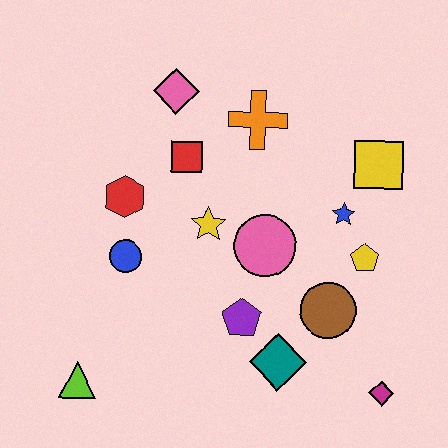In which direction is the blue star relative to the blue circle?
The blue star is to the right of the blue circle.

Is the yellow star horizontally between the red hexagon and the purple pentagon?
Yes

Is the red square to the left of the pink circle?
Yes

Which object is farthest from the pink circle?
The lime triangle is farthest from the pink circle.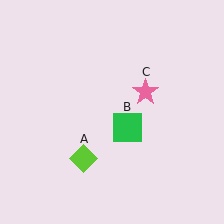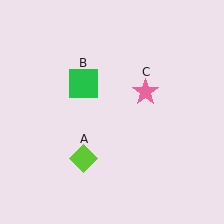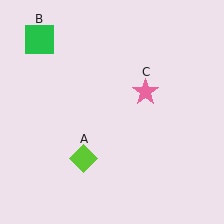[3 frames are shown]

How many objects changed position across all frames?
1 object changed position: green square (object B).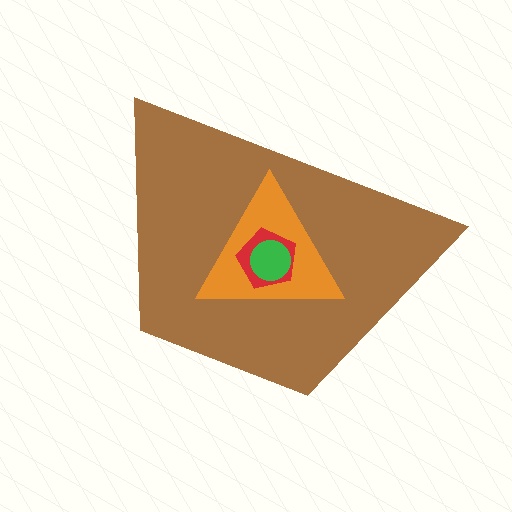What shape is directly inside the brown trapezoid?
The orange triangle.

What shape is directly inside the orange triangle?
The red pentagon.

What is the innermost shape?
The green circle.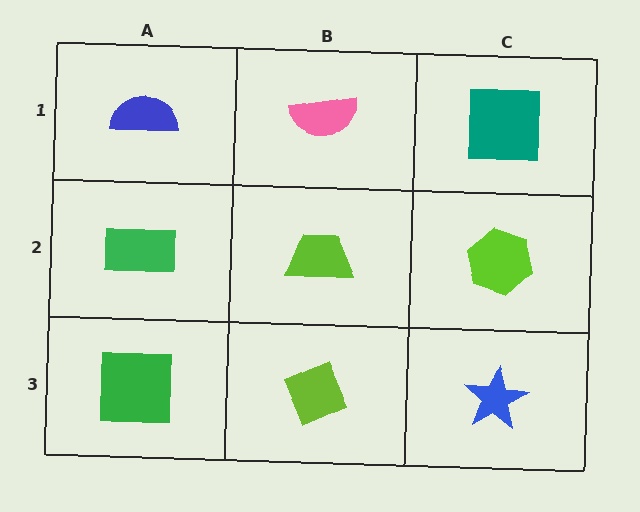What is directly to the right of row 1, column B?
A teal square.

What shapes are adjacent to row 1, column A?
A green rectangle (row 2, column A), a pink semicircle (row 1, column B).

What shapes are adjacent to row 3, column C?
A lime hexagon (row 2, column C), a lime diamond (row 3, column B).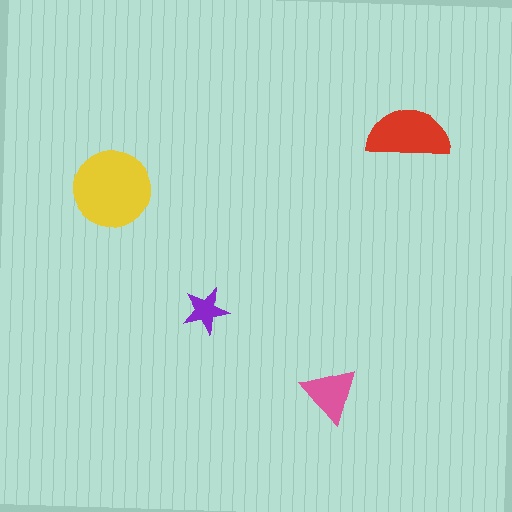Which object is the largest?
The yellow circle.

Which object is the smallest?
The purple star.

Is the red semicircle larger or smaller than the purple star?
Larger.